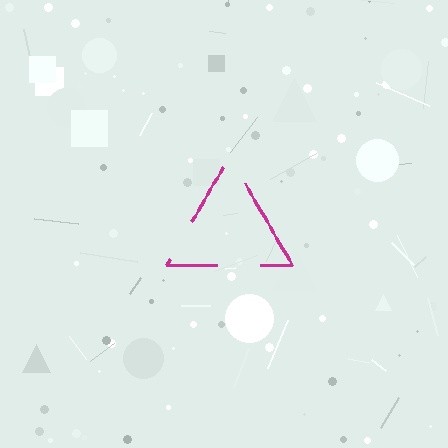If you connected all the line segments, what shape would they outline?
They would outline a triangle.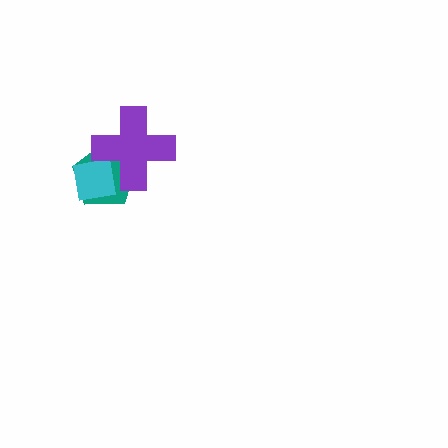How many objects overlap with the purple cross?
2 objects overlap with the purple cross.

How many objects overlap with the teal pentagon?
2 objects overlap with the teal pentagon.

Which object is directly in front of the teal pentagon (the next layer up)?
The cyan square is directly in front of the teal pentagon.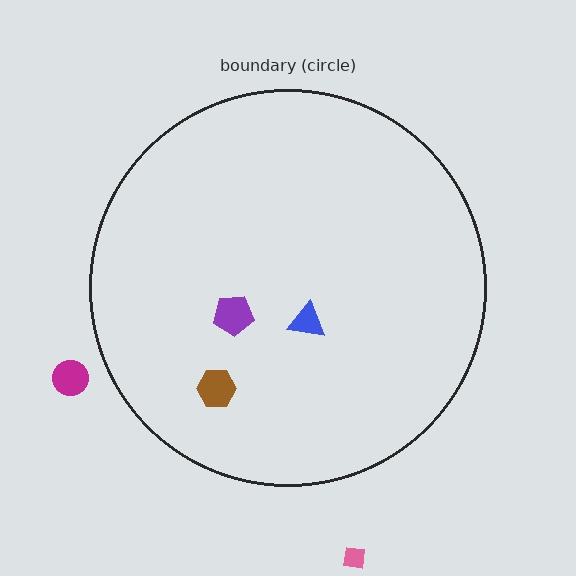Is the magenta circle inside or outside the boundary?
Outside.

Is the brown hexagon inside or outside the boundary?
Inside.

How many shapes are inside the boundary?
3 inside, 2 outside.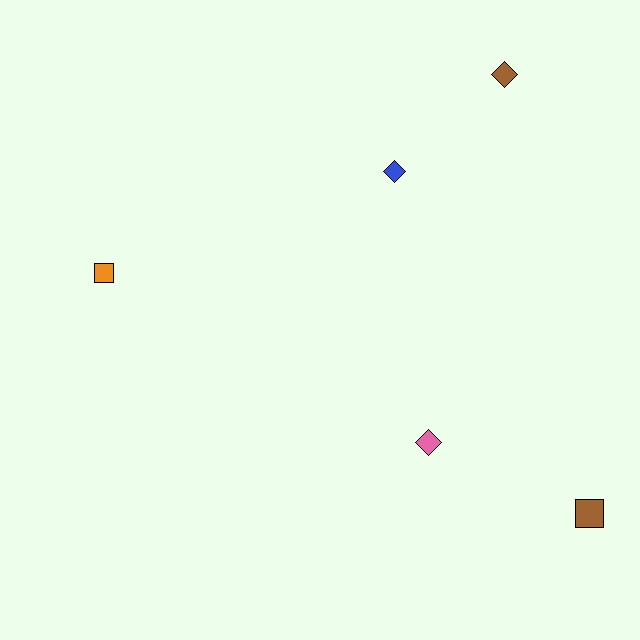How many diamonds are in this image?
There are 3 diamonds.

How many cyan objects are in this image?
There are no cyan objects.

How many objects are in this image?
There are 5 objects.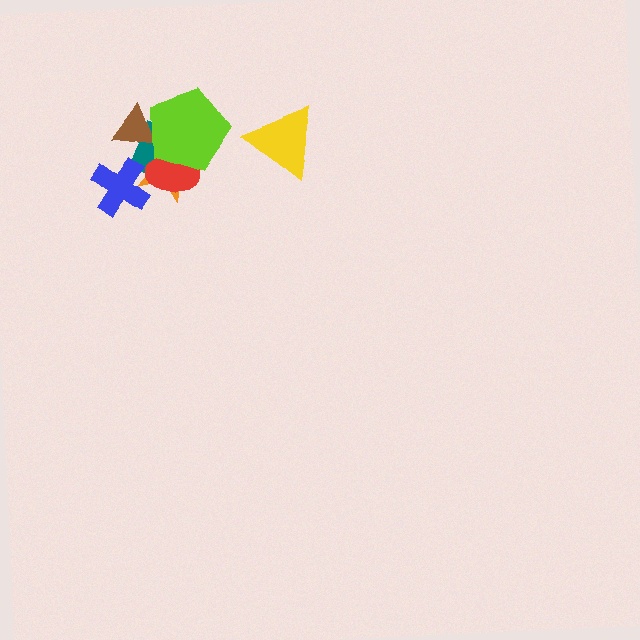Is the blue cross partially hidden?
No, no other shape covers it.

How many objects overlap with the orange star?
5 objects overlap with the orange star.